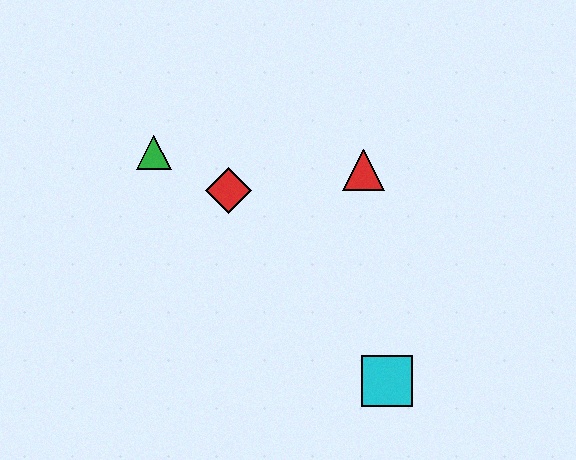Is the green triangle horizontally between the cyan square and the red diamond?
No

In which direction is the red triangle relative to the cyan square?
The red triangle is above the cyan square.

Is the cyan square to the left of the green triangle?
No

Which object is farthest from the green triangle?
The cyan square is farthest from the green triangle.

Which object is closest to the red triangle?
The red diamond is closest to the red triangle.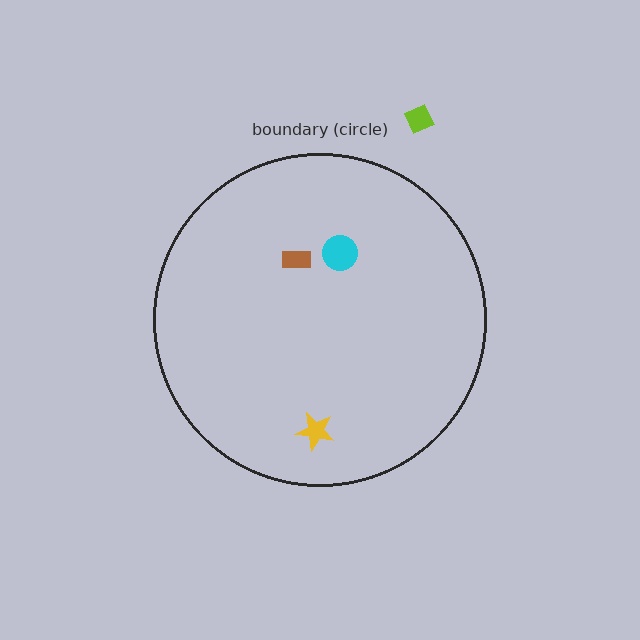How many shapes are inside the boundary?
3 inside, 1 outside.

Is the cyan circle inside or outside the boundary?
Inside.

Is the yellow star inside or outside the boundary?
Inside.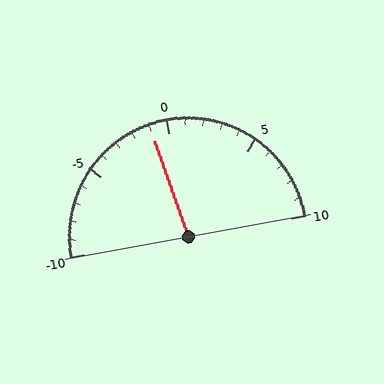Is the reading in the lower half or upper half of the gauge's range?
The reading is in the lower half of the range (-10 to 10).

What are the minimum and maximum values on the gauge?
The gauge ranges from -10 to 10.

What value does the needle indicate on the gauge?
The needle indicates approximately -1.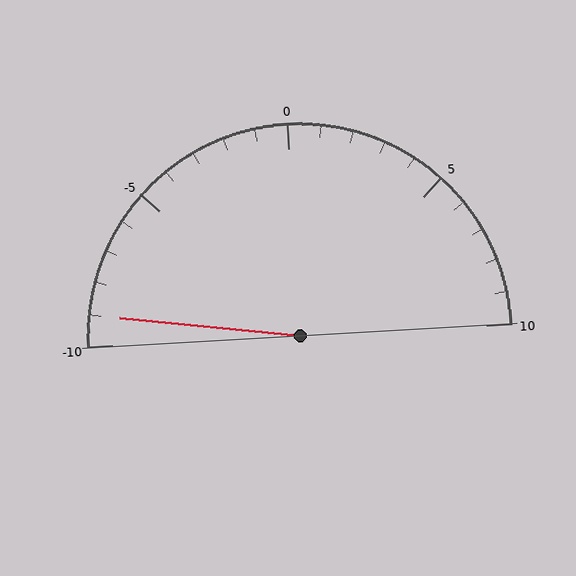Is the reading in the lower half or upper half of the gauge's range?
The reading is in the lower half of the range (-10 to 10).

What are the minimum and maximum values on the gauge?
The gauge ranges from -10 to 10.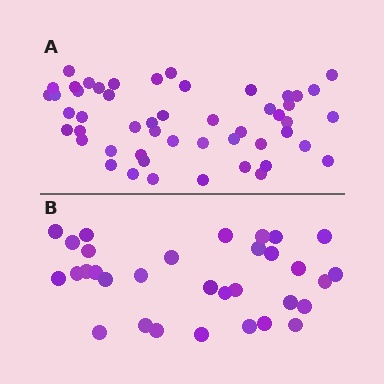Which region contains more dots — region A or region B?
Region A (the top region) has more dots.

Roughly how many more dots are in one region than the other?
Region A has approximately 20 more dots than region B.